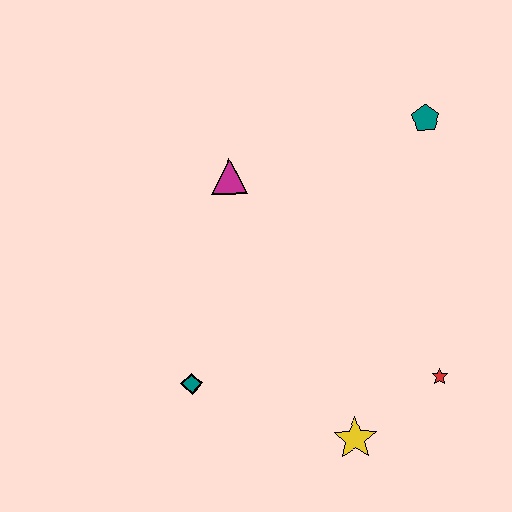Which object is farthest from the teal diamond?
The teal pentagon is farthest from the teal diamond.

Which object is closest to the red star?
The yellow star is closest to the red star.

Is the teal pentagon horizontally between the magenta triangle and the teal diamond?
No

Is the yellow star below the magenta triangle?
Yes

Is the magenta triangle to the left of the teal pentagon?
Yes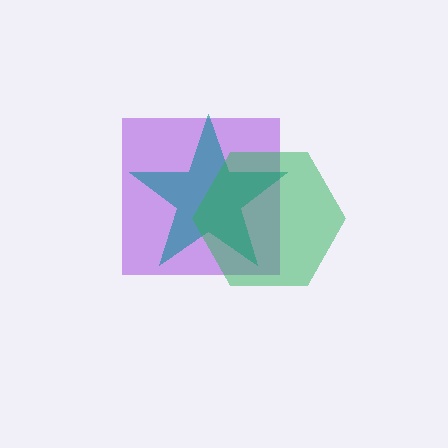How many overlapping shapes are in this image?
There are 3 overlapping shapes in the image.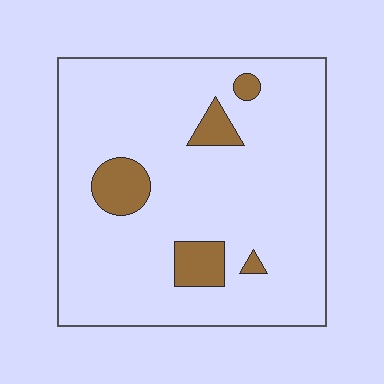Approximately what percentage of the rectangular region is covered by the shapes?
Approximately 10%.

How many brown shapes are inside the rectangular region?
5.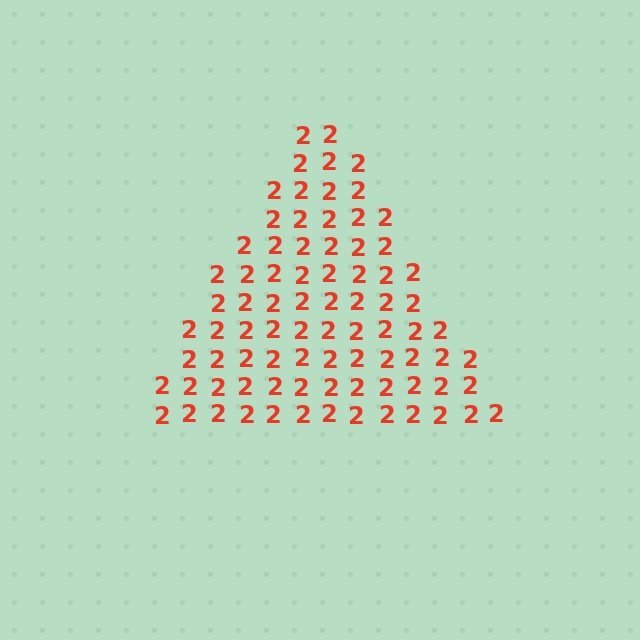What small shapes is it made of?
It is made of small digit 2's.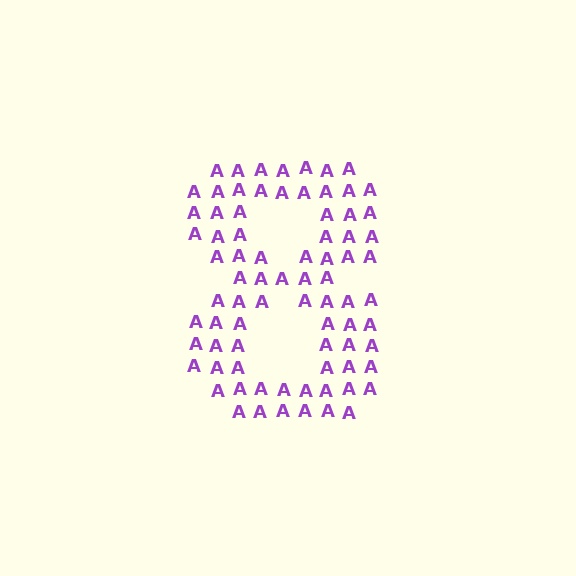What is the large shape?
The large shape is the digit 8.